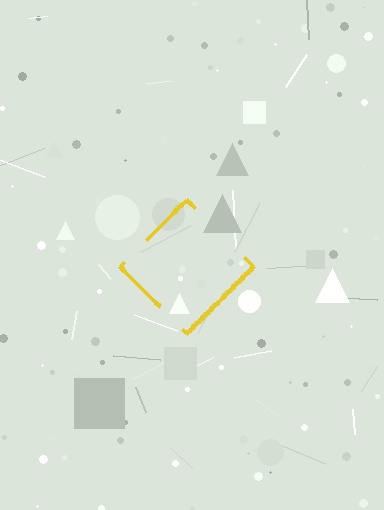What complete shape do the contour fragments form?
The contour fragments form a diamond.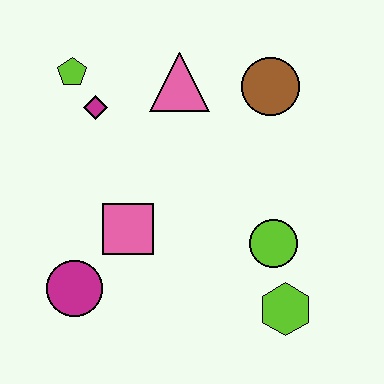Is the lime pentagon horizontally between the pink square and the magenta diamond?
No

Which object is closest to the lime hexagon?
The lime circle is closest to the lime hexagon.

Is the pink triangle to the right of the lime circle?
No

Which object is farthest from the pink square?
The brown circle is farthest from the pink square.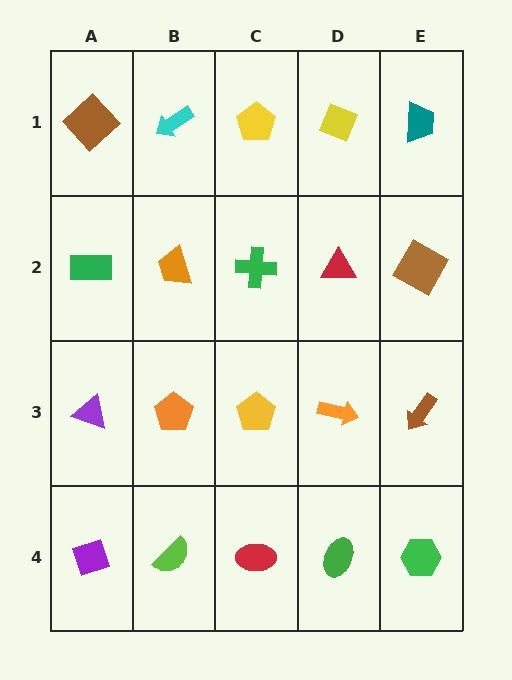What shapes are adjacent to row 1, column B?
An orange trapezoid (row 2, column B), a brown diamond (row 1, column A), a yellow pentagon (row 1, column C).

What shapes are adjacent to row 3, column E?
A brown square (row 2, column E), a green hexagon (row 4, column E), an orange arrow (row 3, column D).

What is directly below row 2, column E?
A brown arrow.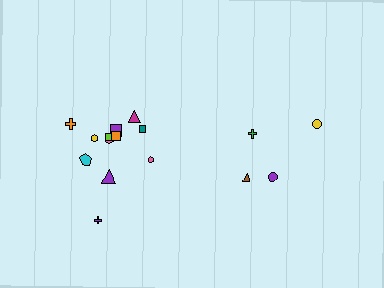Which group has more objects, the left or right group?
The left group.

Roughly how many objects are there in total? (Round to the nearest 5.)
Roughly 15 objects in total.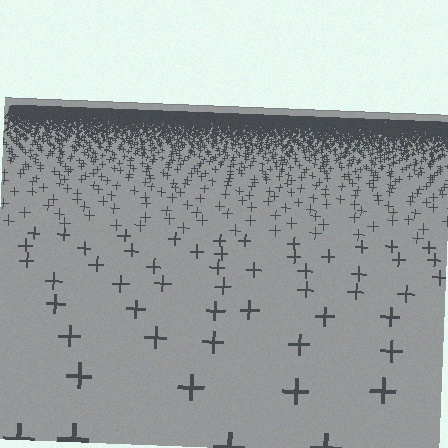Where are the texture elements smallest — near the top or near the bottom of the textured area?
Near the top.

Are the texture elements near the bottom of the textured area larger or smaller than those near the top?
Larger. Near the bottom, elements are closer to the viewer and appear at a bigger on-screen size.